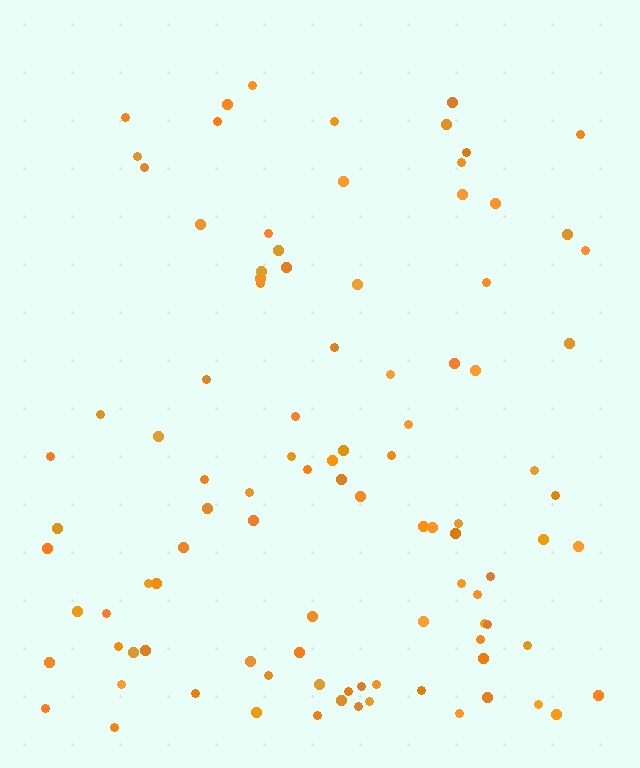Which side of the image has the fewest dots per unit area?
The top.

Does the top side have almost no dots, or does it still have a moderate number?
Still a moderate number, just noticeably fewer than the bottom.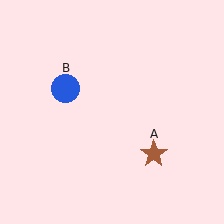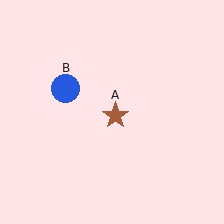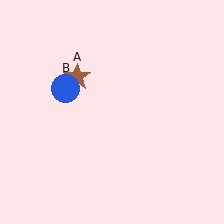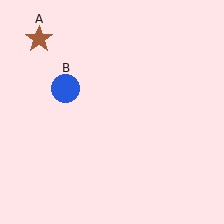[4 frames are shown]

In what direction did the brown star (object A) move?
The brown star (object A) moved up and to the left.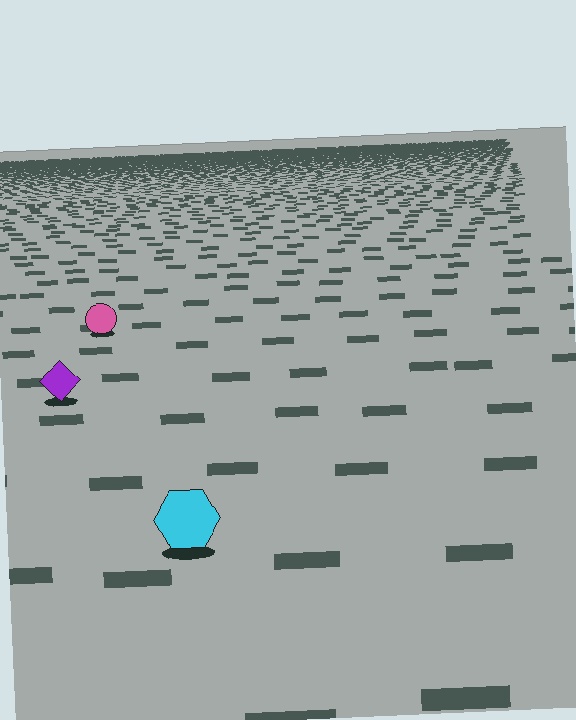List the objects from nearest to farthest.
From nearest to farthest: the cyan hexagon, the purple diamond, the pink circle.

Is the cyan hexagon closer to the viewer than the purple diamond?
Yes. The cyan hexagon is closer — you can tell from the texture gradient: the ground texture is coarser near it.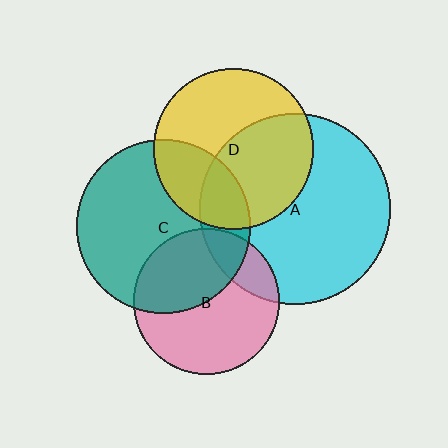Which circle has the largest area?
Circle A (cyan).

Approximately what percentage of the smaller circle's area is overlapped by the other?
Approximately 50%.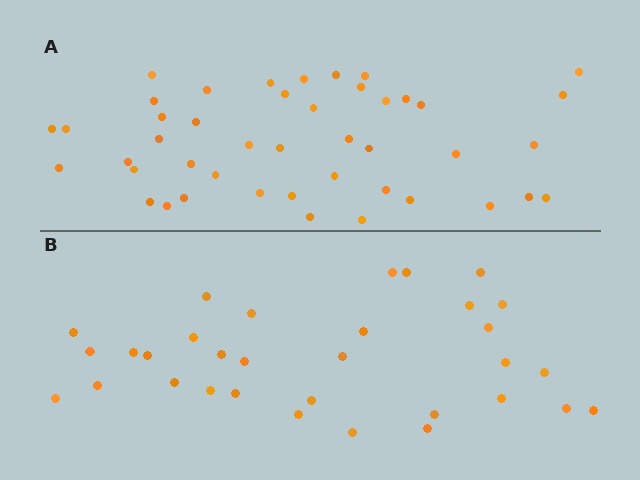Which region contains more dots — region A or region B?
Region A (the top region) has more dots.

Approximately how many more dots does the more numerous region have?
Region A has roughly 12 or so more dots than region B.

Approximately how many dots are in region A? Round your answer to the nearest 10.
About 40 dots. (The exact count is 44, which rounds to 40.)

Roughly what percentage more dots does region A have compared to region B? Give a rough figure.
About 40% more.